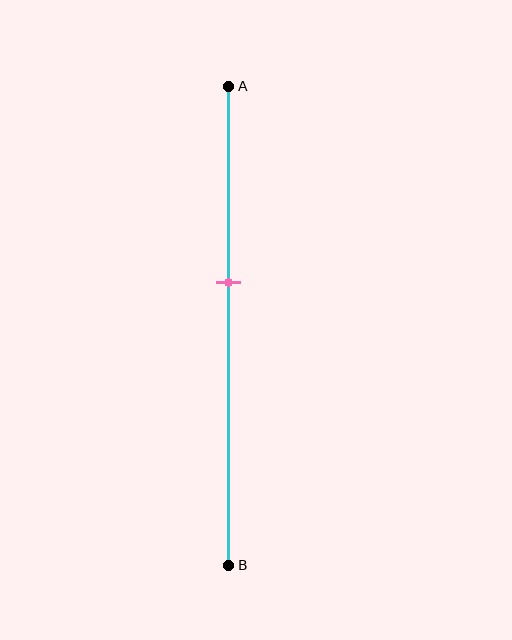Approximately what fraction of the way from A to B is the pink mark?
The pink mark is approximately 40% of the way from A to B.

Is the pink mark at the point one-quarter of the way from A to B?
No, the mark is at about 40% from A, not at the 25% one-quarter point.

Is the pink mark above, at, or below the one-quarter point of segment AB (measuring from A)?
The pink mark is below the one-quarter point of segment AB.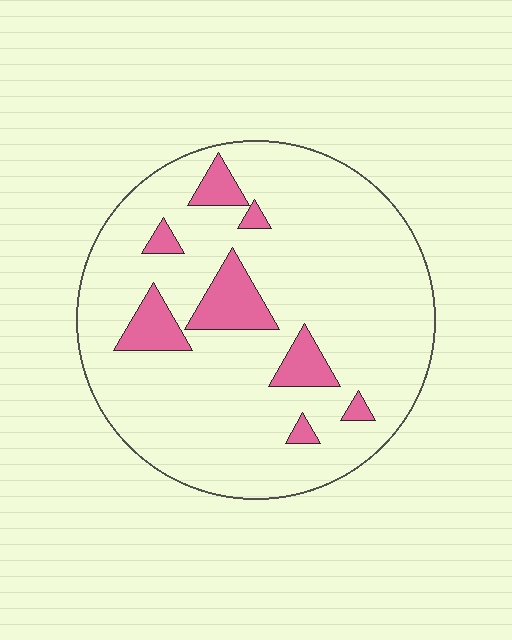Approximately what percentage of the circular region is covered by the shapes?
Approximately 15%.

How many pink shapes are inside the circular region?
8.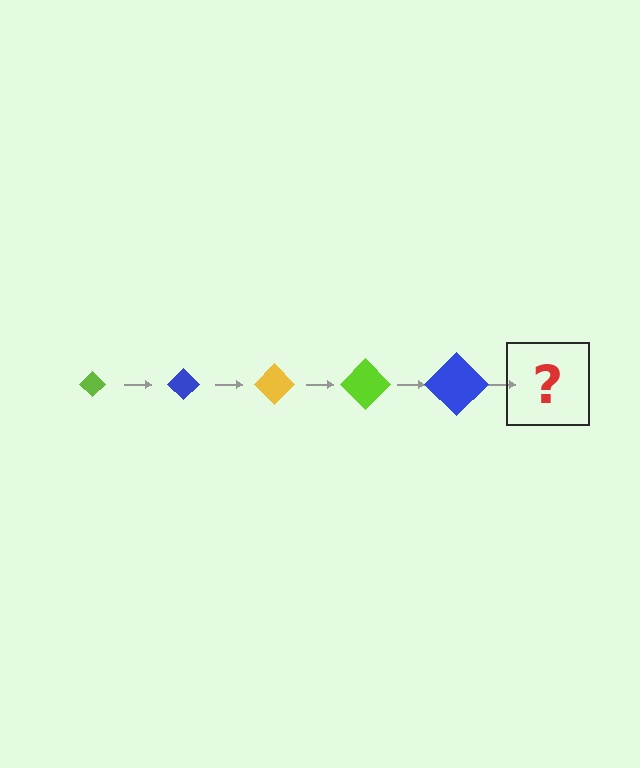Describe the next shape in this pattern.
It should be a yellow diamond, larger than the previous one.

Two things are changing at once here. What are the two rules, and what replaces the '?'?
The two rules are that the diamond grows larger each step and the color cycles through lime, blue, and yellow. The '?' should be a yellow diamond, larger than the previous one.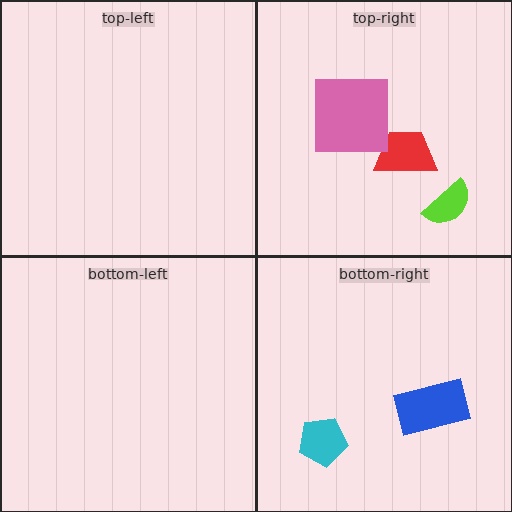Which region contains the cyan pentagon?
The bottom-right region.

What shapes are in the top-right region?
The red trapezoid, the pink square, the lime semicircle.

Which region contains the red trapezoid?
The top-right region.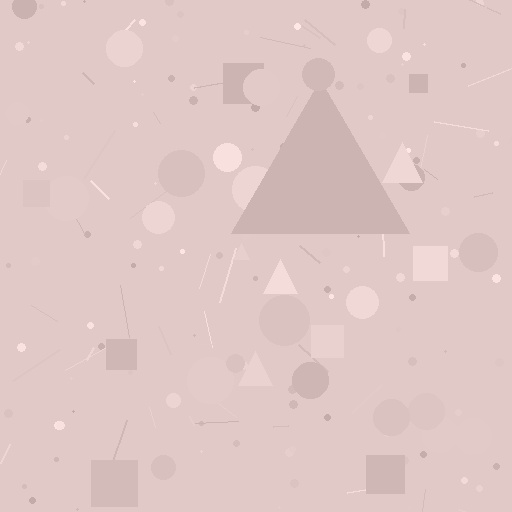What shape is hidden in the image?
A triangle is hidden in the image.